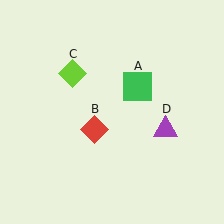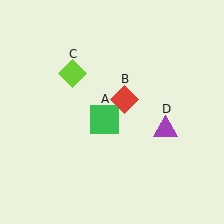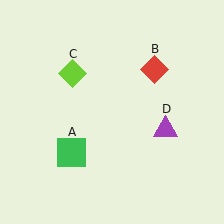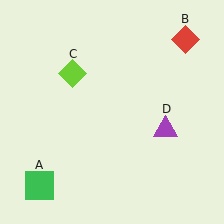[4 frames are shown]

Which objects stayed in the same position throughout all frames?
Lime diamond (object C) and purple triangle (object D) remained stationary.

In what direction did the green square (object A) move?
The green square (object A) moved down and to the left.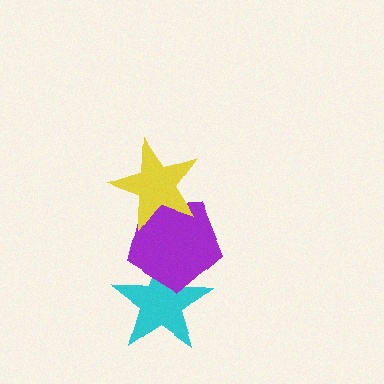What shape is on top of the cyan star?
The purple pentagon is on top of the cyan star.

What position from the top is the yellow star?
The yellow star is 1st from the top.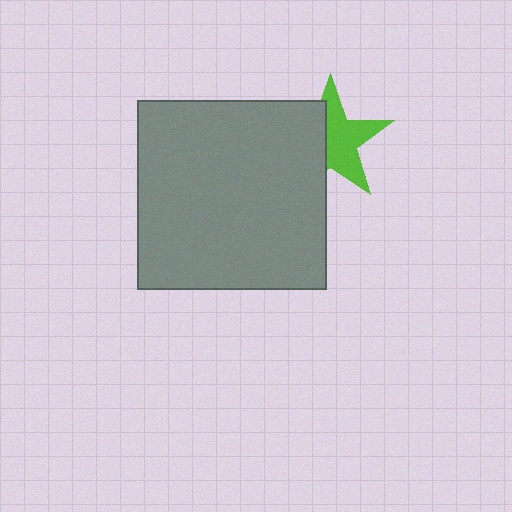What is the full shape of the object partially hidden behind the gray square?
The partially hidden object is a lime star.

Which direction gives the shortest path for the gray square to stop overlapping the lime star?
Moving left gives the shortest separation.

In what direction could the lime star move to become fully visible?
The lime star could move right. That would shift it out from behind the gray square entirely.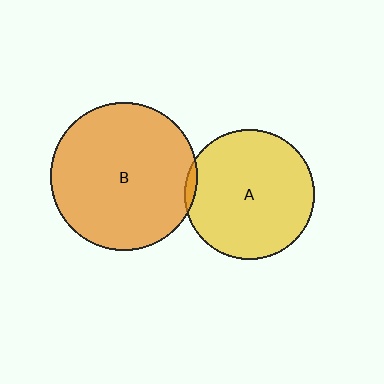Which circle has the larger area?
Circle B (orange).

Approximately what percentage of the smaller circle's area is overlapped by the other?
Approximately 5%.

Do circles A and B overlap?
Yes.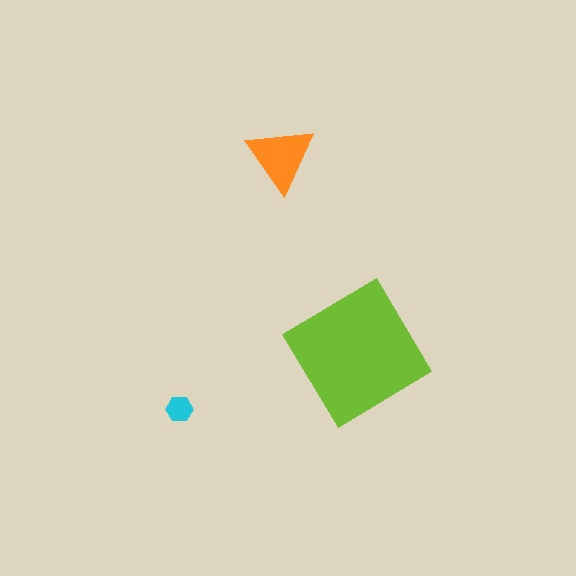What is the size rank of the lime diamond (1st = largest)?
1st.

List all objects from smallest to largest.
The cyan hexagon, the orange triangle, the lime diamond.